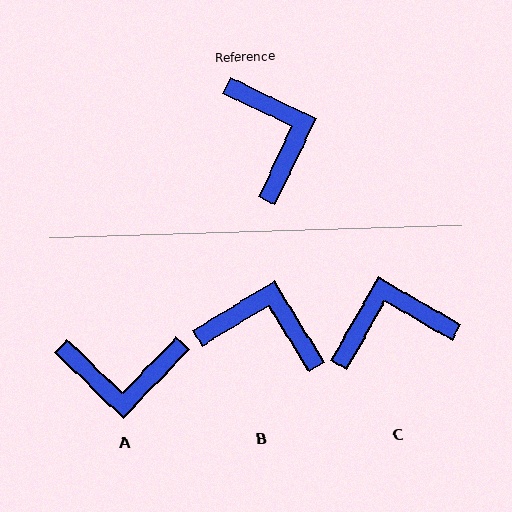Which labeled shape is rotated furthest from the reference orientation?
A, about 108 degrees away.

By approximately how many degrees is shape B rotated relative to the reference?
Approximately 57 degrees counter-clockwise.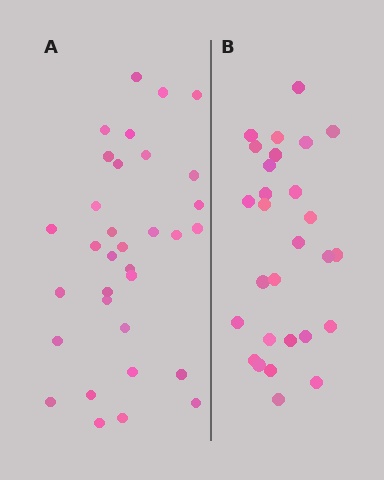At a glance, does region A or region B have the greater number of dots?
Region A (the left region) has more dots.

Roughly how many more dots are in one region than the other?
Region A has about 5 more dots than region B.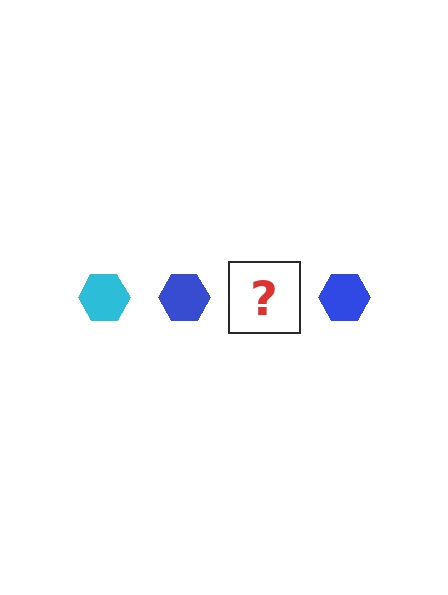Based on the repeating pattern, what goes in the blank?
The blank should be a cyan hexagon.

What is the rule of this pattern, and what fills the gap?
The rule is that the pattern cycles through cyan, blue hexagons. The gap should be filled with a cyan hexagon.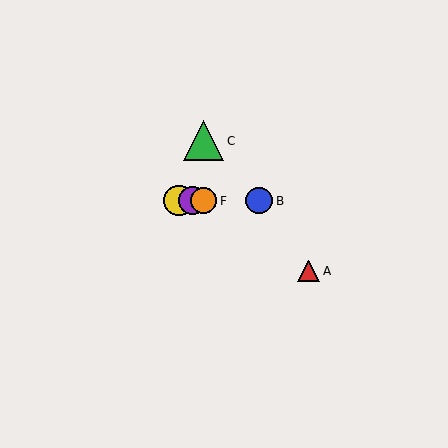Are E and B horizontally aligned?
Yes, both are at y≈201.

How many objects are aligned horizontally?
4 objects (B, D, E, F) are aligned horizontally.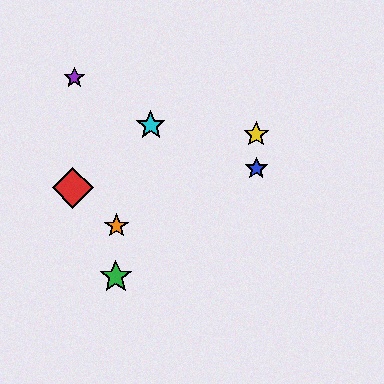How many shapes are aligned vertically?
2 shapes (the blue star, the yellow star) are aligned vertically.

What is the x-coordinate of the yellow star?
The yellow star is at x≈257.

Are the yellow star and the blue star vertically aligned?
Yes, both are at x≈257.